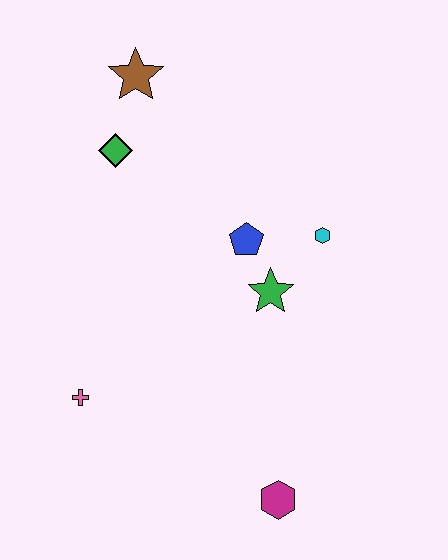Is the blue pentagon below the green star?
No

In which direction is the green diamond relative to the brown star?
The green diamond is below the brown star.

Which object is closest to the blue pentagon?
The green star is closest to the blue pentagon.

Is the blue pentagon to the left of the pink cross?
No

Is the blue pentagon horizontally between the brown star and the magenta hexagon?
Yes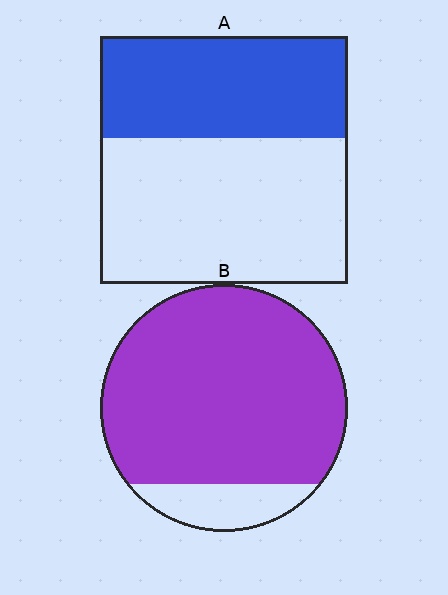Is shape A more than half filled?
No.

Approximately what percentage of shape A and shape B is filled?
A is approximately 40% and B is approximately 85%.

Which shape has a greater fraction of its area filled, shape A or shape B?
Shape B.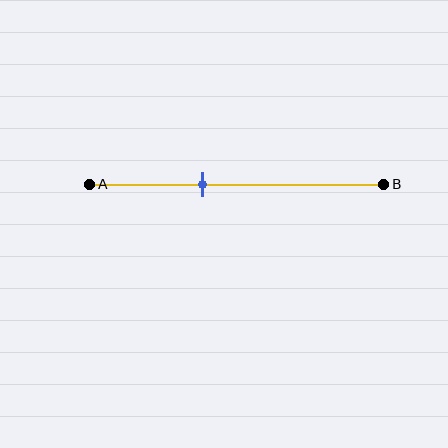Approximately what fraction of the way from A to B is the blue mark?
The blue mark is approximately 40% of the way from A to B.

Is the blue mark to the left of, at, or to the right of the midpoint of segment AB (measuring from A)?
The blue mark is to the left of the midpoint of segment AB.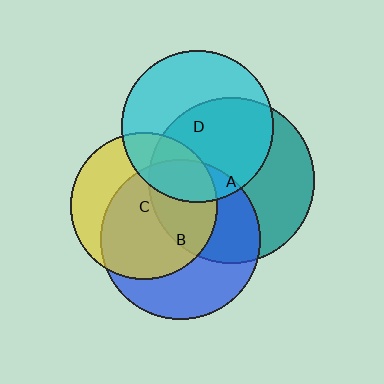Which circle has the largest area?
Circle A (teal).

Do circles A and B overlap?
Yes.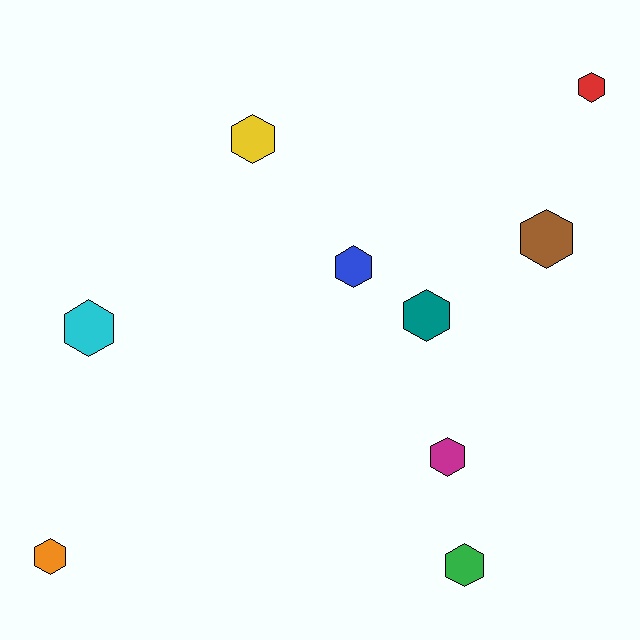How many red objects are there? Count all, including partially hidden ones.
There is 1 red object.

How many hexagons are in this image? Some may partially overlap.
There are 9 hexagons.